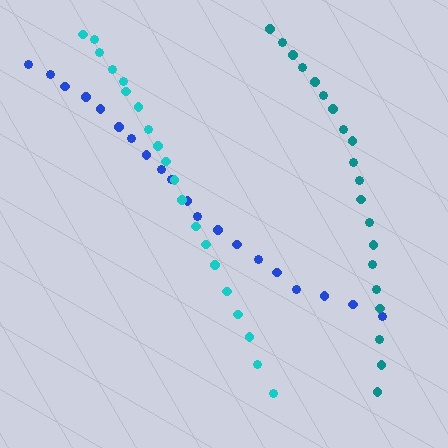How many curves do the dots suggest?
There are 3 distinct paths.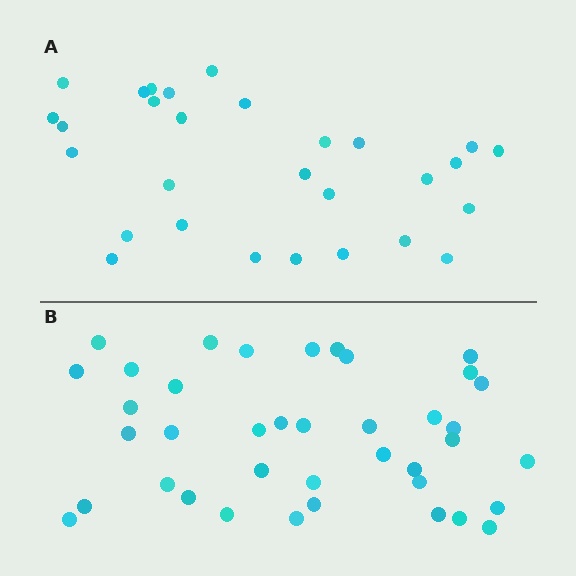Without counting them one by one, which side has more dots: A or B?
Region B (the bottom region) has more dots.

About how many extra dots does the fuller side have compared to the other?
Region B has roughly 10 or so more dots than region A.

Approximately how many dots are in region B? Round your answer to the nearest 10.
About 40 dots. (The exact count is 39, which rounds to 40.)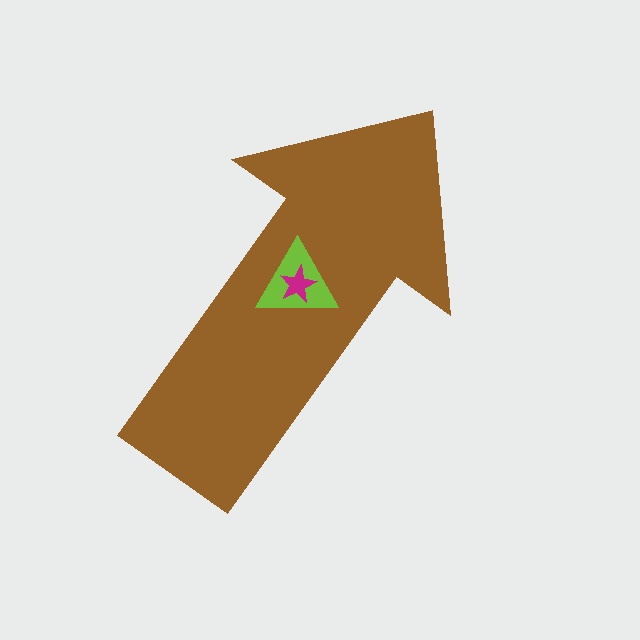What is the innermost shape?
The magenta star.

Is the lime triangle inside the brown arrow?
Yes.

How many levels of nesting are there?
3.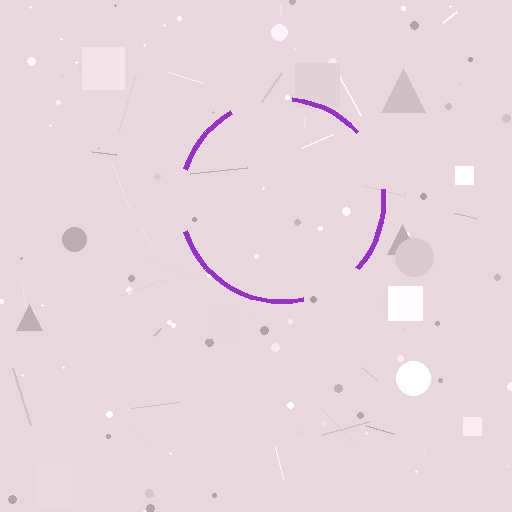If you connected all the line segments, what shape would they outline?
They would outline a circle.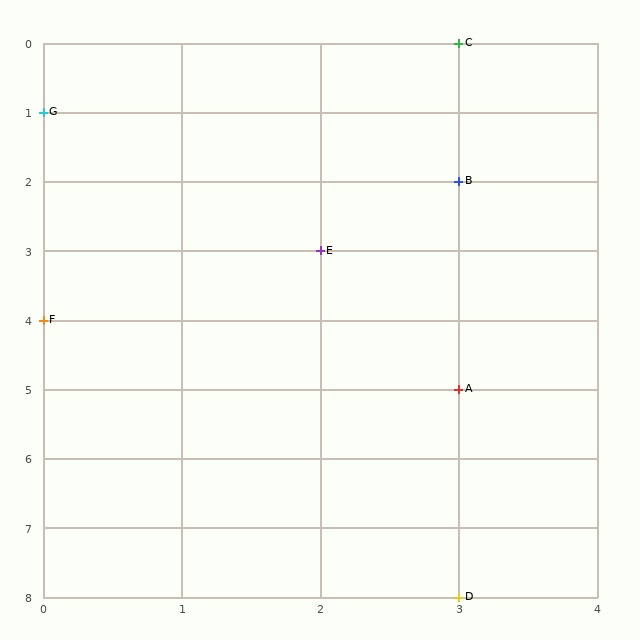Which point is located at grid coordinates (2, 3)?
Point E is at (2, 3).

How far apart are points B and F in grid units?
Points B and F are 3 columns and 2 rows apart (about 3.6 grid units diagonally).